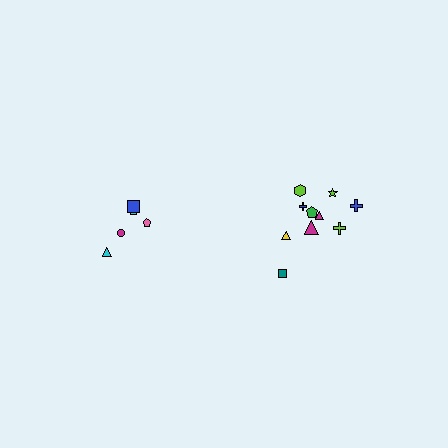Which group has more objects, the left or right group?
The right group.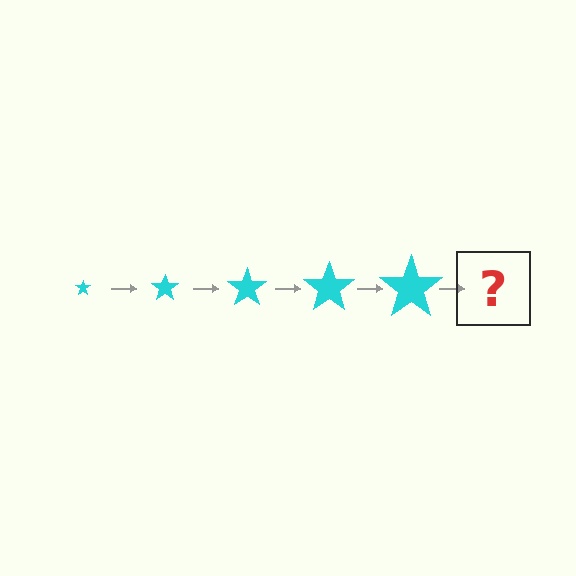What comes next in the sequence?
The next element should be a cyan star, larger than the previous one.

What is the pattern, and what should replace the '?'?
The pattern is that the star gets progressively larger each step. The '?' should be a cyan star, larger than the previous one.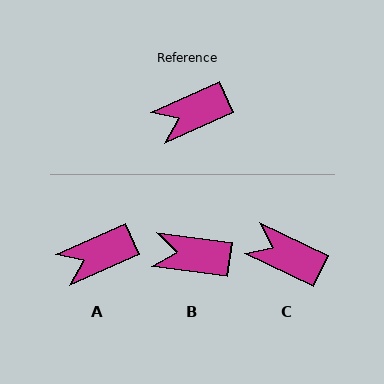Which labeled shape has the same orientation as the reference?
A.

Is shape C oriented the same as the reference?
No, it is off by about 49 degrees.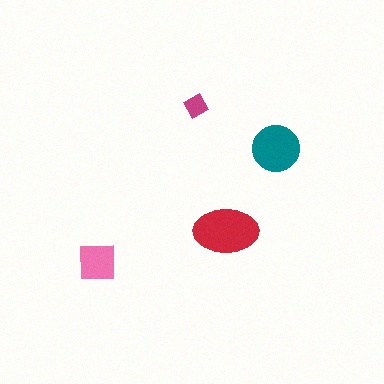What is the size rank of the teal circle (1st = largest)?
2nd.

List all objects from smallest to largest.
The magenta diamond, the pink square, the teal circle, the red ellipse.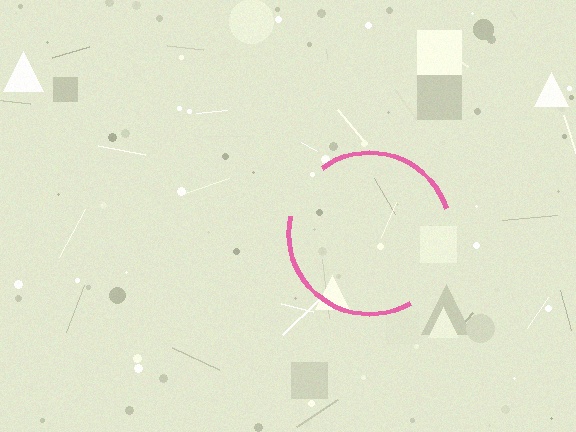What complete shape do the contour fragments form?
The contour fragments form a circle.